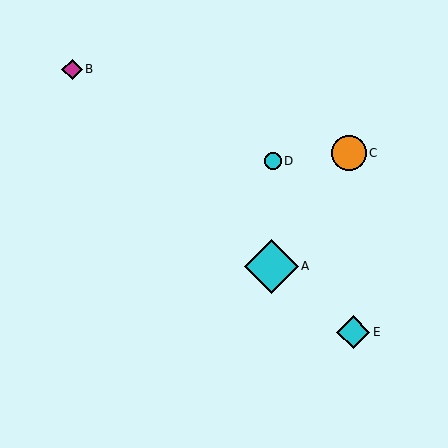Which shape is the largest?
The cyan diamond (labeled A) is the largest.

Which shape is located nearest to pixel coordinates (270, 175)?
The cyan circle (labeled D) at (273, 161) is nearest to that location.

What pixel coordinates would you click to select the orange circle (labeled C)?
Click at (349, 153) to select the orange circle C.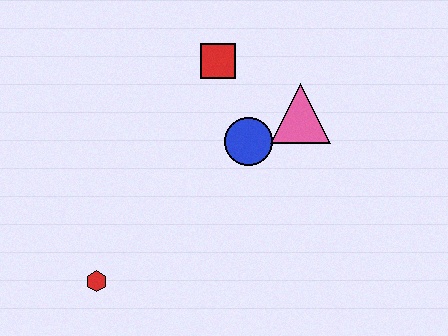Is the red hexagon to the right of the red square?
No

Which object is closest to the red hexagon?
The blue circle is closest to the red hexagon.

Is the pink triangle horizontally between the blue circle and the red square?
No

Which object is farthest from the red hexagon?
The pink triangle is farthest from the red hexagon.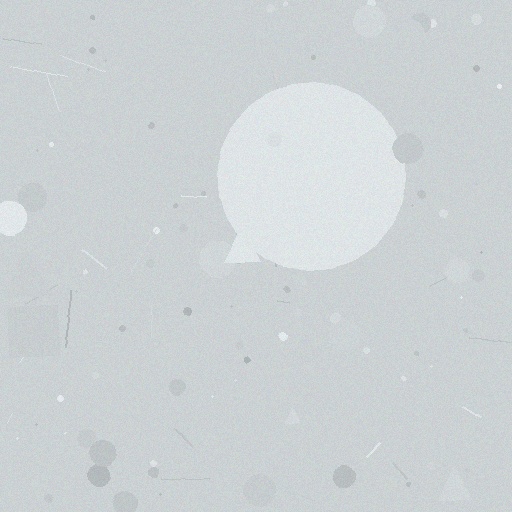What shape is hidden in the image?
A circle is hidden in the image.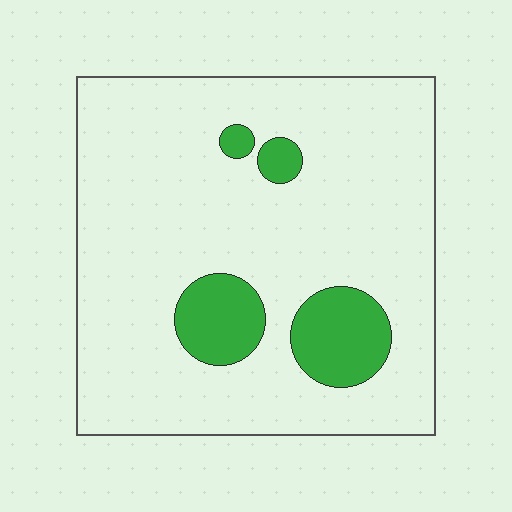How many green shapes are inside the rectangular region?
4.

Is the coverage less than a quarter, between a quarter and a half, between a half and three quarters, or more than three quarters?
Less than a quarter.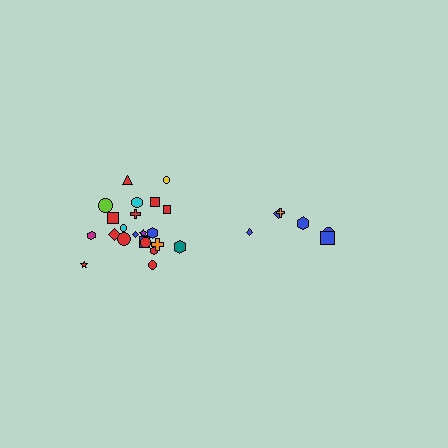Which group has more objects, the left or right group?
The left group.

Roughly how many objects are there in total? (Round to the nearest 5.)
Roughly 30 objects in total.